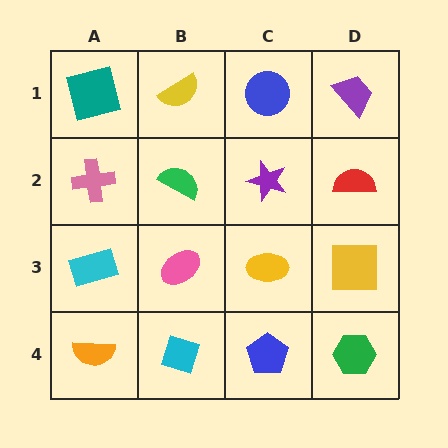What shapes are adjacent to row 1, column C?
A purple star (row 2, column C), a yellow semicircle (row 1, column B), a purple trapezoid (row 1, column D).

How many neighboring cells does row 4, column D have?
2.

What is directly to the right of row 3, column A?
A pink ellipse.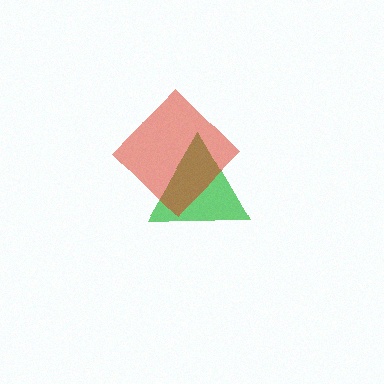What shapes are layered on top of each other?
The layered shapes are: a green triangle, a red diamond.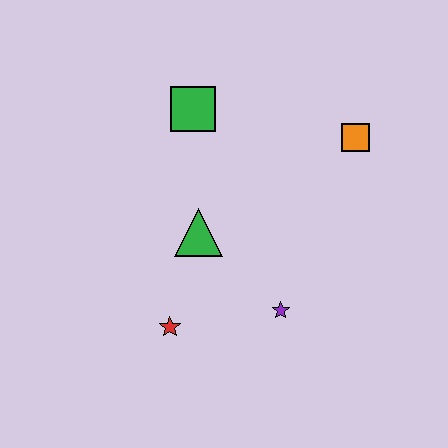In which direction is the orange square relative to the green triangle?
The orange square is to the right of the green triangle.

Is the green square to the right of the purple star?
No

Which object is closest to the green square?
The green triangle is closest to the green square.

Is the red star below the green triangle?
Yes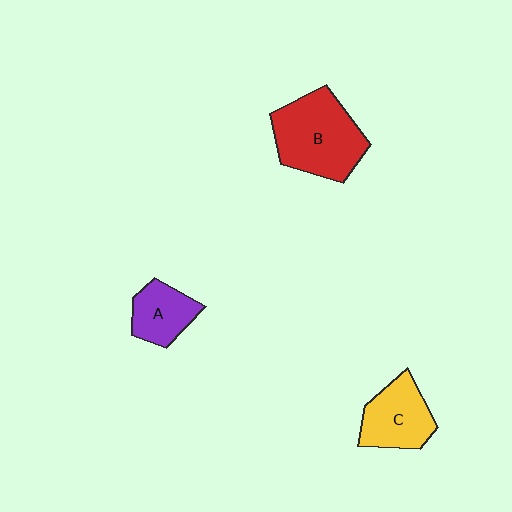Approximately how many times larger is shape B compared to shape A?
Approximately 2.0 times.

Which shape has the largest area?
Shape B (red).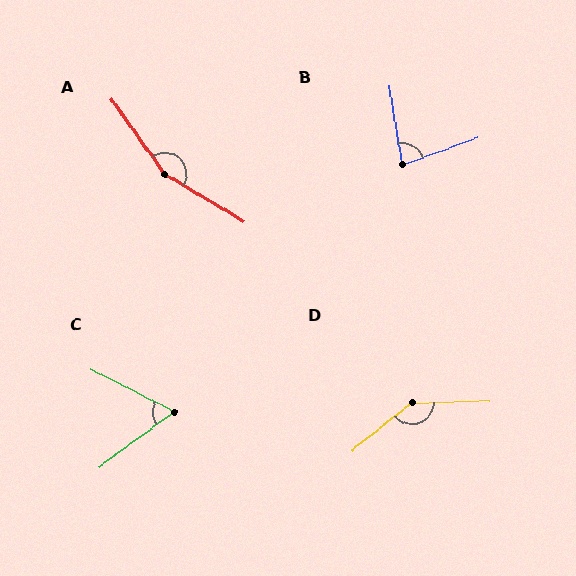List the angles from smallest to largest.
C (63°), B (79°), D (143°), A (157°).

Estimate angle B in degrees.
Approximately 79 degrees.